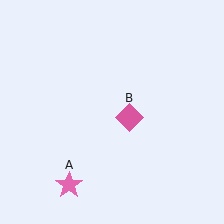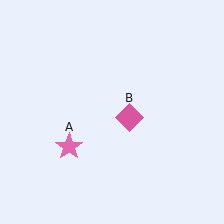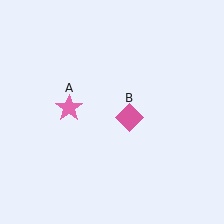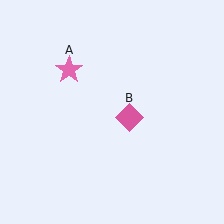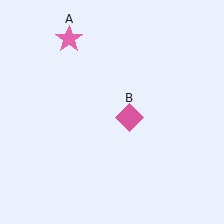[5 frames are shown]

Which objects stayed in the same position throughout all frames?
Pink diamond (object B) remained stationary.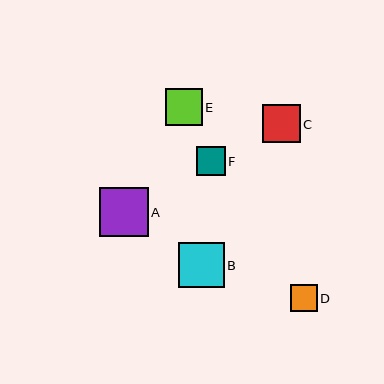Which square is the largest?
Square A is the largest with a size of approximately 49 pixels.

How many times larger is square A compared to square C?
Square A is approximately 1.3 times the size of square C.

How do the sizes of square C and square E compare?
Square C and square E are approximately the same size.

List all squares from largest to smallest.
From largest to smallest: A, B, C, E, F, D.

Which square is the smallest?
Square D is the smallest with a size of approximately 26 pixels.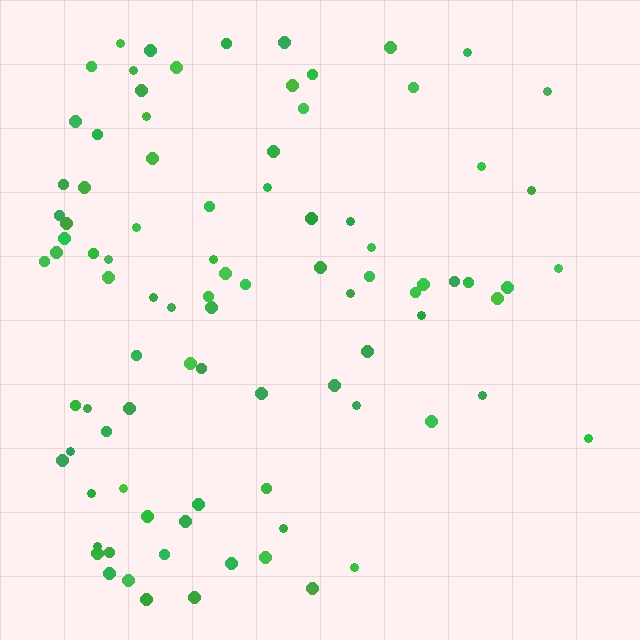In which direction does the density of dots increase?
From right to left, with the left side densest.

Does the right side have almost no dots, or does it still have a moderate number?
Still a moderate number, just noticeably fewer than the left.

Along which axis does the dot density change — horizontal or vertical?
Horizontal.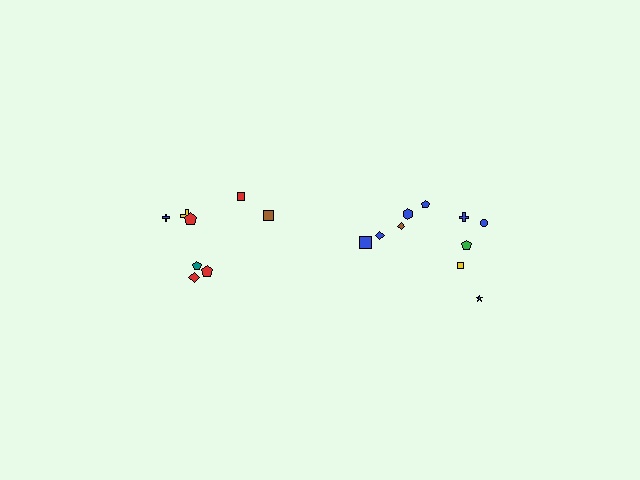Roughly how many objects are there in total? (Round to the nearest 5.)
Roughly 20 objects in total.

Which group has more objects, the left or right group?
The right group.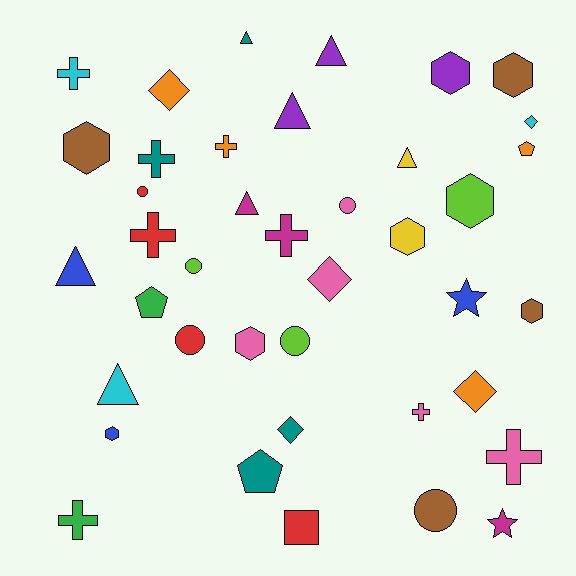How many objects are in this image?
There are 40 objects.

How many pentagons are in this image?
There are 3 pentagons.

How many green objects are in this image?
There are 2 green objects.